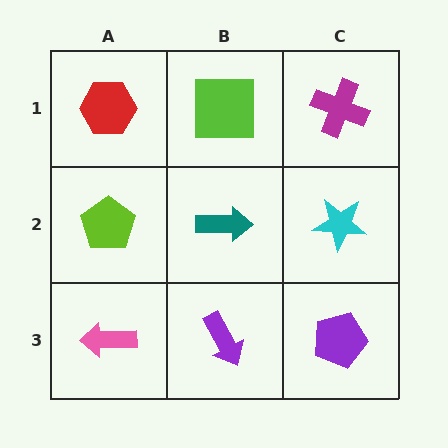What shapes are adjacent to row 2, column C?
A magenta cross (row 1, column C), a purple pentagon (row 3, column C), a teal arrow (row 2, column B).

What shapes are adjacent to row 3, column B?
A teal arrow (row 2, column B), a pink arrow (row 3, column A), a purple pentagon (row 3, column C).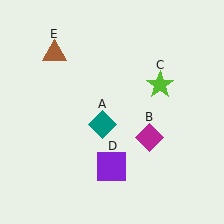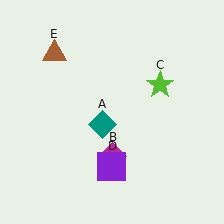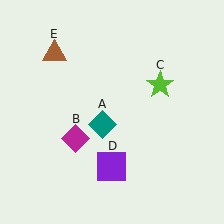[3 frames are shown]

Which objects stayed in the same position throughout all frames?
Teal diamond (object A) and lime star (object C) and purple square (object D) and brown triangle (object E) remained stationary.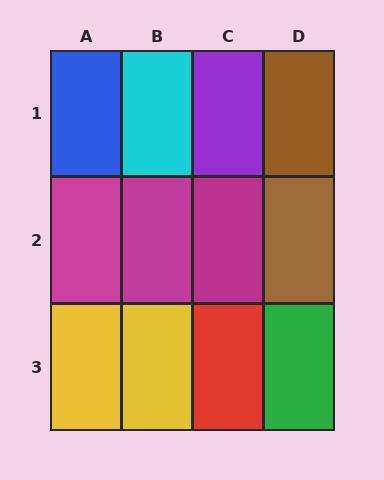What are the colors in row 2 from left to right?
Magenta, magenta, magenta, brown.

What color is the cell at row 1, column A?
Blue.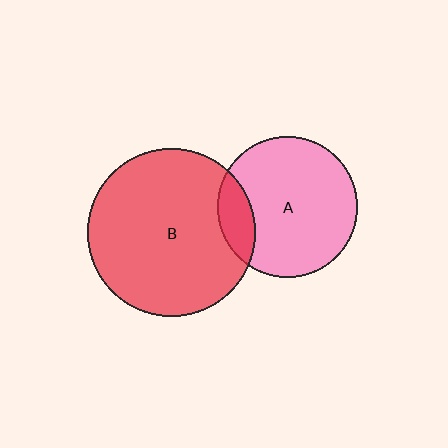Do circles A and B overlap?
Yes.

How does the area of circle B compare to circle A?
Approximately 1.4 times.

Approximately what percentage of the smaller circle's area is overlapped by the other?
Approximately 15%.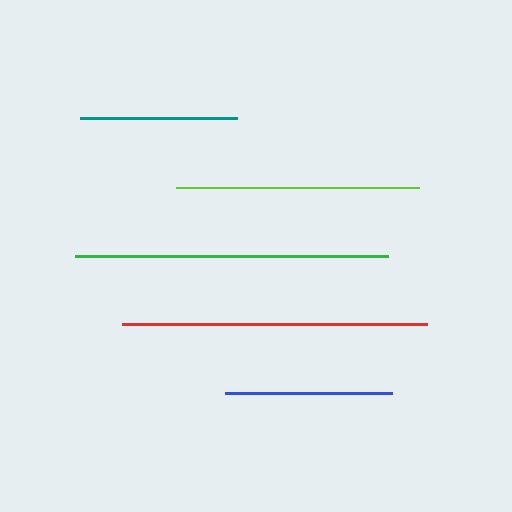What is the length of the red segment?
The red segment is approximately 305 pixels long.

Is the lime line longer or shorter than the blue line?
The lime line is longer than the blue line.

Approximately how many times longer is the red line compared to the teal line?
The red line is approximately 1.9 times the length of the teal line.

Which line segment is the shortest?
The teal line is the shortest at approximately 157 pixels.